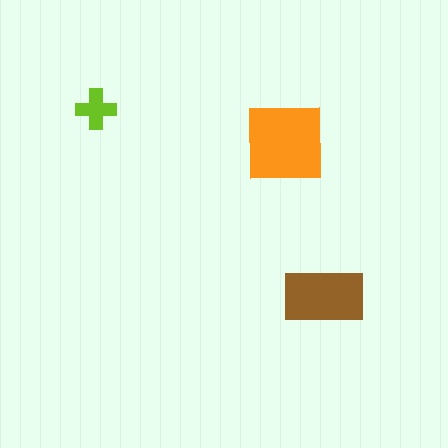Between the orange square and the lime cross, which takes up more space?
The orange square.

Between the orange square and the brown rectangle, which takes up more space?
The orange square.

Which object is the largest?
The orange square.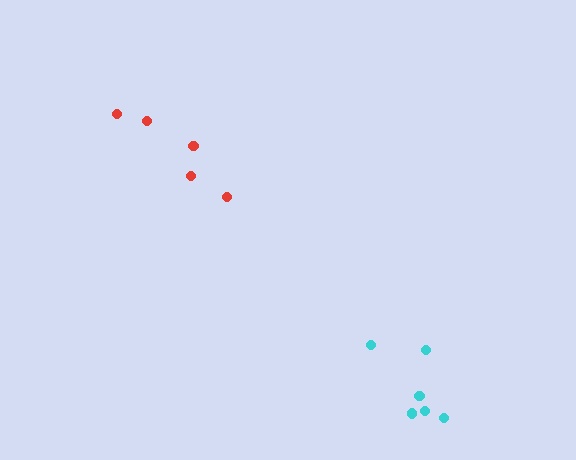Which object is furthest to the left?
The red cluster is leftmost.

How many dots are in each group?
Group 1: 6 dots, Group 2: 5 dots (11 total).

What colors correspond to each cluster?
The clusters are colored: cyan, red.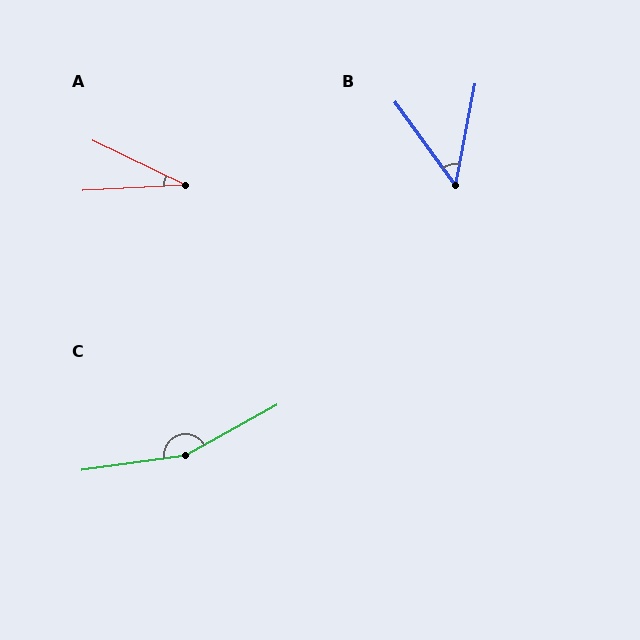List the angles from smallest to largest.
A (29°), B (47°), C (159°).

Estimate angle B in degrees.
Approximately 47 degrees.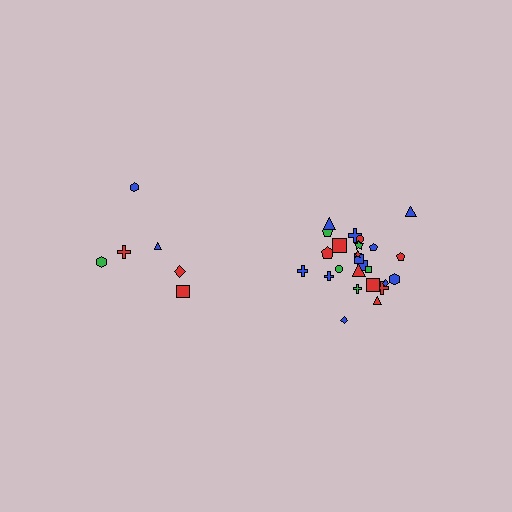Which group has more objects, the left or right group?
The right group.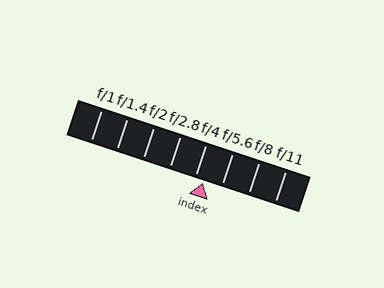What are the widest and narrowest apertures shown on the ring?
The widest aperture shown is f/1 and the narrowest is f/11.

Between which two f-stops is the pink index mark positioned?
The index mark is between f/4 and f/5.6.